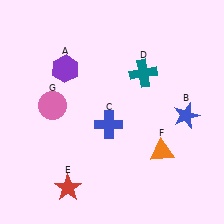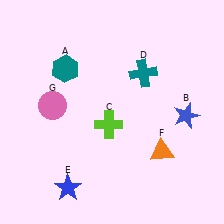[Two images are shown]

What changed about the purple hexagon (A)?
In Image 1, A is purple. In Image 2, it changed to teal.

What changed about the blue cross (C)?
In Image 1, C is blue. In Image 2, it changed to lime.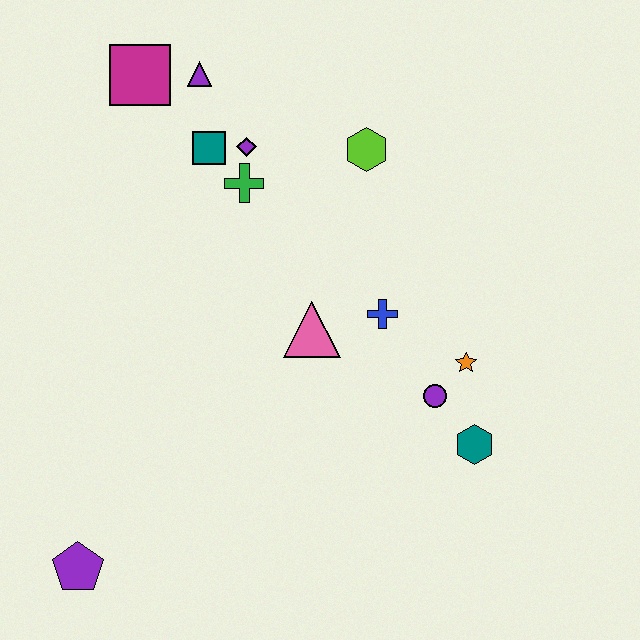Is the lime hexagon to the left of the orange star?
Yes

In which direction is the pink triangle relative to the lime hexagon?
The pink triangle is below the lime hexagon.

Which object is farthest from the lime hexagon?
The purple pentagon is farthest from the lime hexagon.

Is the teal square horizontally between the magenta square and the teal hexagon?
Yes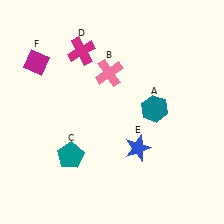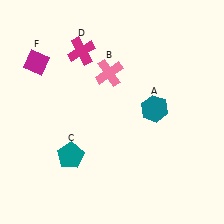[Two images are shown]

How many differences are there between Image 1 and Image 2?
There is 1 difference between the two images.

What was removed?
The blue star (E) was removed in Image 2.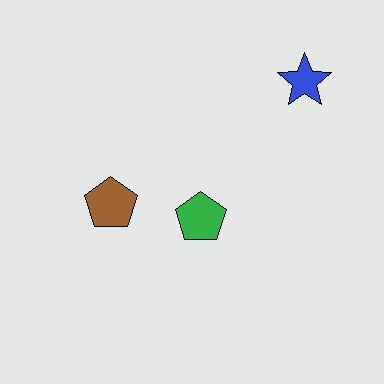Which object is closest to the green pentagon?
The brown pentagon is closest to the green pentagon.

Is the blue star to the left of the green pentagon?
No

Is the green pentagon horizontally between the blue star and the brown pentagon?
Yes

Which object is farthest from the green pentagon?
The blue star is farthest from the green pentagon.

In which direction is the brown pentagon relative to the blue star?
The brown pentagon is to the left of the blue star.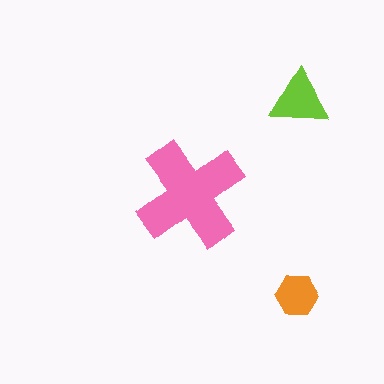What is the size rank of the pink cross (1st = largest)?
1st.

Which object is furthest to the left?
The pink cross is leftmost.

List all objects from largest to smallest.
The pink cross, the lime triangle, the orange hexagon.